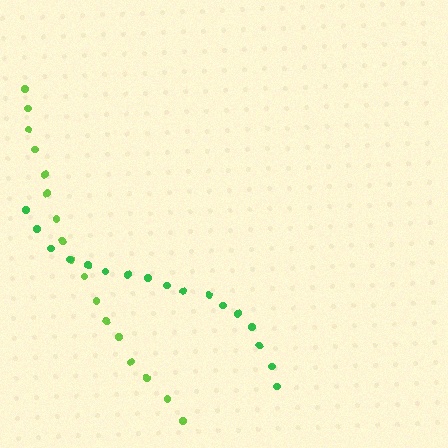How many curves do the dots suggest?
There are 2 distinct paths.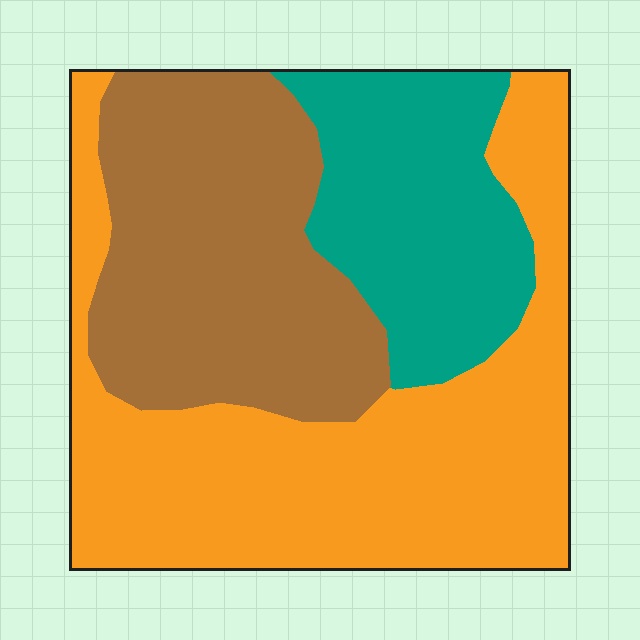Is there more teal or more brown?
Brown.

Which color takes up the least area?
Teal, at roughly 20%.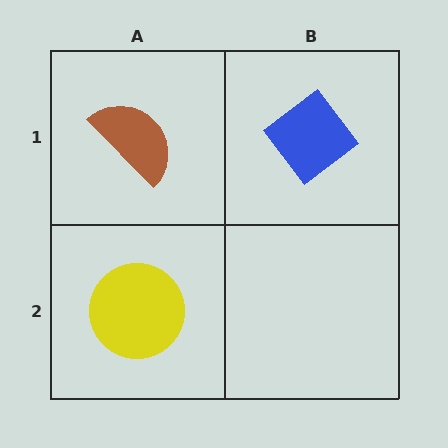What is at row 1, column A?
A brown semicircle.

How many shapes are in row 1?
2 shapes.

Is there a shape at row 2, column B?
No, that cell is empty.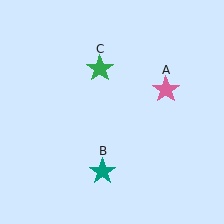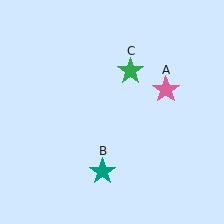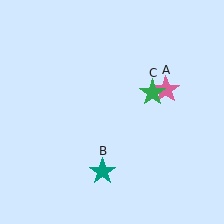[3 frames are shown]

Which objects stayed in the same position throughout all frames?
Pink star (object A) and teal star (object B) remained stationary.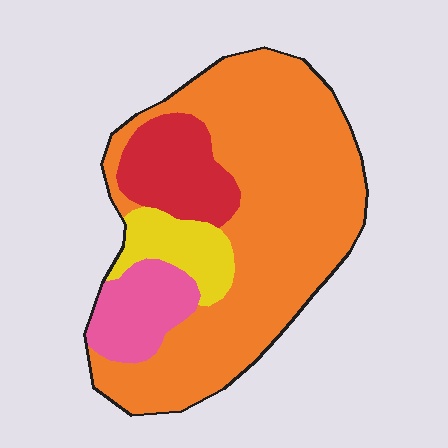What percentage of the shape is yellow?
Yellow takes up about one tenth (1/10) of the shape.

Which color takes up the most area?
Orange, at roughly 65%.